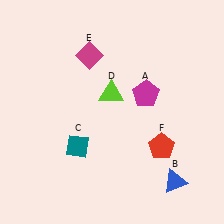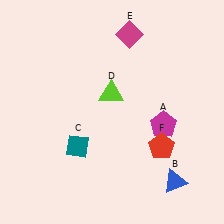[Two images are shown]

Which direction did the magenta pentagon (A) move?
The magenta pentagon (A) moved down.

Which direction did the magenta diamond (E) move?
The magenta diamond (E) moved right.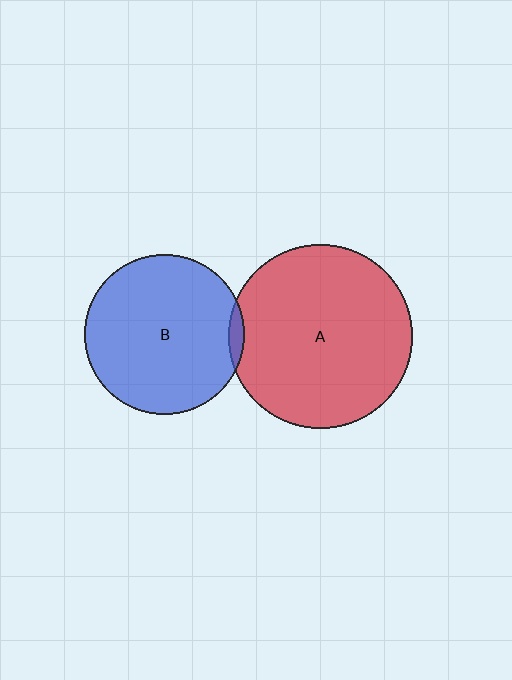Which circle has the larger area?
Circle A (red).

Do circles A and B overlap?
Yes.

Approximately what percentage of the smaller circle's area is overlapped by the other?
Approximately 5%.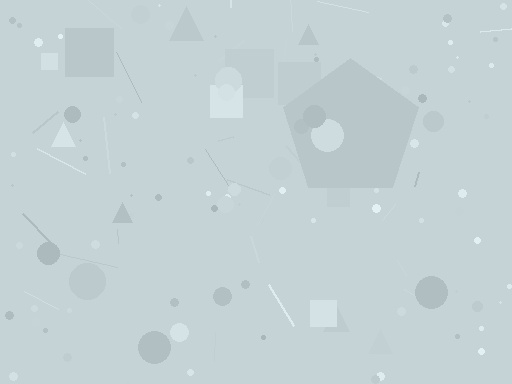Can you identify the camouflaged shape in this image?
The camouflaged shape is a pentagon.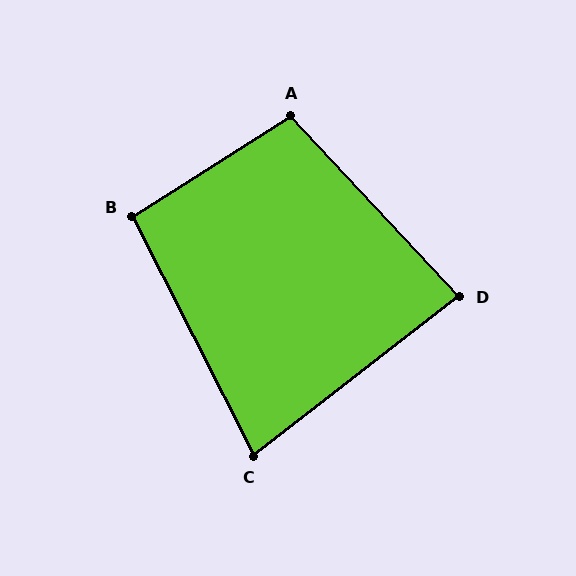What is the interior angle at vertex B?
Approximately 95 degrees (obtuse).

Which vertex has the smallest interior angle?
C, at approximately 79 degrees.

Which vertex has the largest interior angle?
A, at approximately 101 degrees.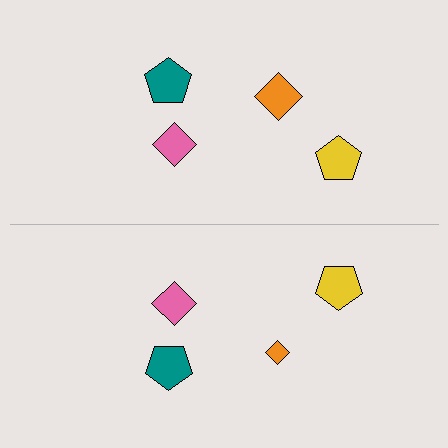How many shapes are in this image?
There are 8 shapes in this image.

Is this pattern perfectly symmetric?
No, the pattern is not perfectly symmetric. The orange diamond on the bottom side has a different size than its mirror counterpart.